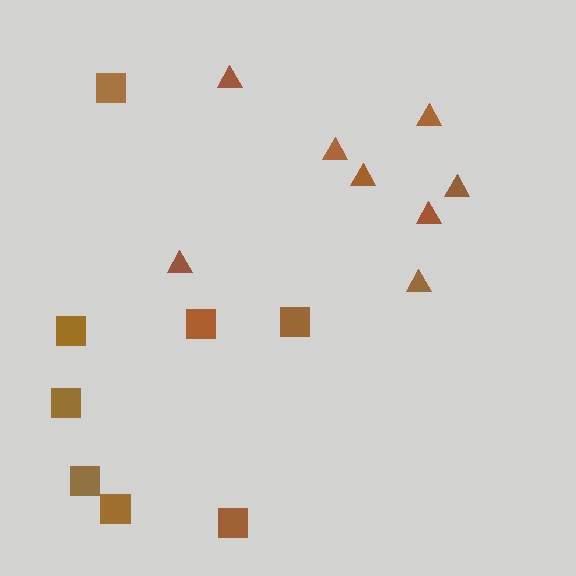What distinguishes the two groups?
There are 2 groups: one group of triangles (8) and one group of squares (8).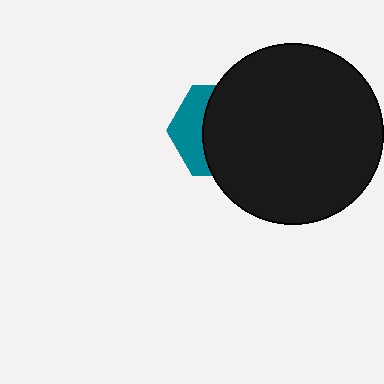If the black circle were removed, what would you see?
You would see the complete teal hexagon.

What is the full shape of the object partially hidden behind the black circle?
The partially hidden object is a teal hexagon.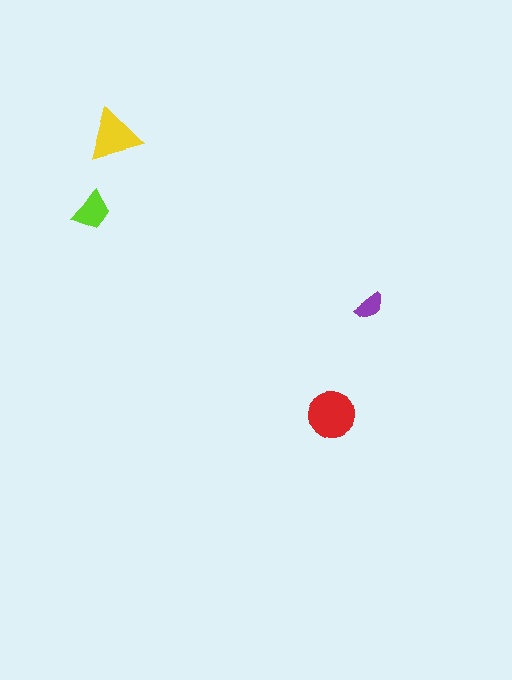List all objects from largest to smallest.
The red circle, the yellow triangle, the lime trapezoid, the purple semicircle.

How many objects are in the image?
There are 4 objects in the image.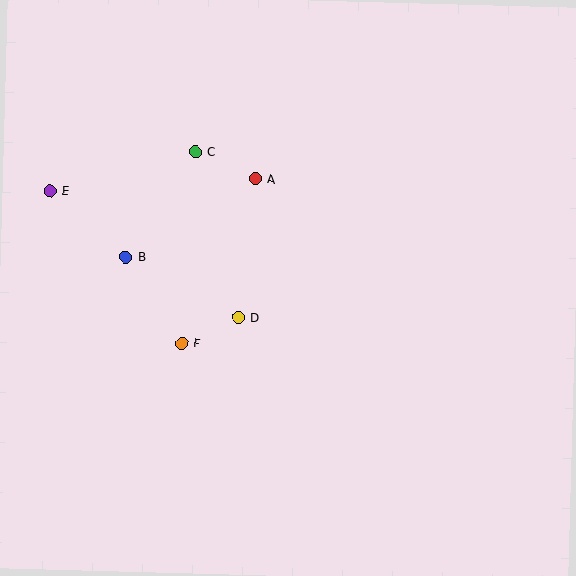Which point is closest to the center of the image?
Point D at (238, 317) is closest to the center.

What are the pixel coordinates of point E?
Point E is at (50, 190).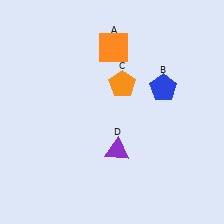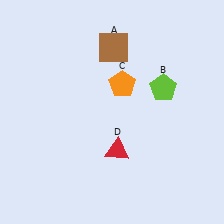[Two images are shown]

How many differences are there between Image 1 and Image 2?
There are 3 differences between the two images.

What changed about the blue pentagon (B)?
In Image 1, B is blue. In Image 2, it changed to lime.